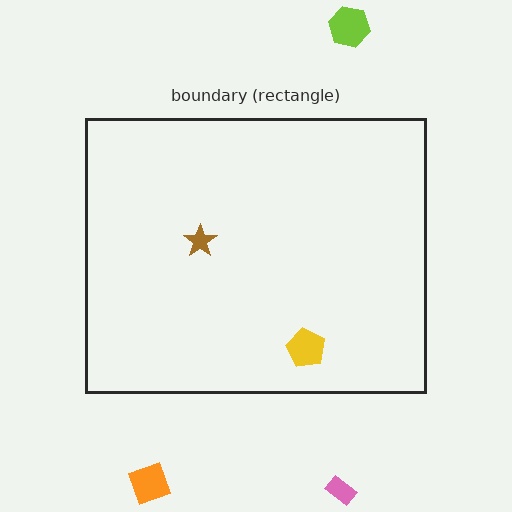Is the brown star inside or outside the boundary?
Inside.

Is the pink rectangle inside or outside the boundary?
Outside.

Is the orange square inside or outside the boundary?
Outside.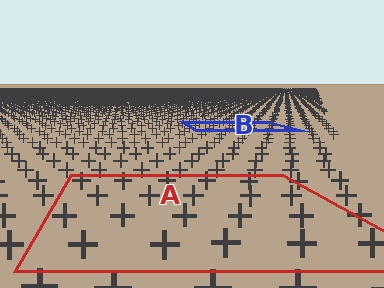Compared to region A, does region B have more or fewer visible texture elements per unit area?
Region B has more texture elements per unit area — they are packed more densely because it is farther away.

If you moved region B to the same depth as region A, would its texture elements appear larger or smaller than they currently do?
They would appear larger. At a closer depth, the same texture elements are projected at a bigger on-screen size.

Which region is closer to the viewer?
Region A is closer. The texture elements there are larger and more spread out.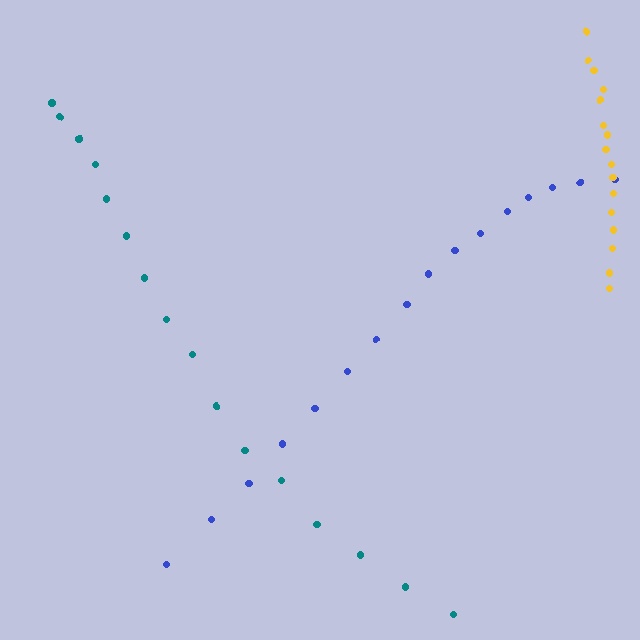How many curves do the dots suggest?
There are 3 distinct paths.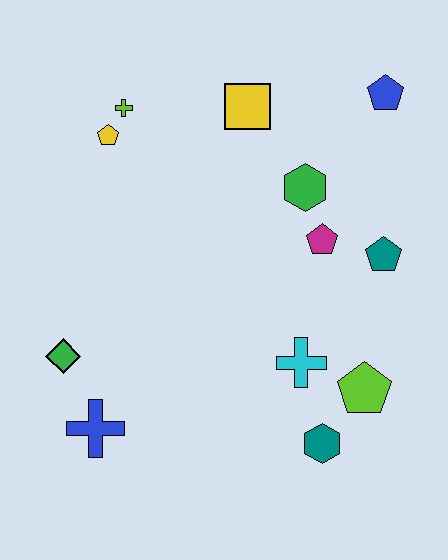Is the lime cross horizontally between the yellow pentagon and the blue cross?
No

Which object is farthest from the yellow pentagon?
The teal hexagon is farthest from the yellow pentagon.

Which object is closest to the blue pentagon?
The green hexagon is closest to the blue pentagon.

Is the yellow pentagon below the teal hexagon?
No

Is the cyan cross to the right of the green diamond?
Yes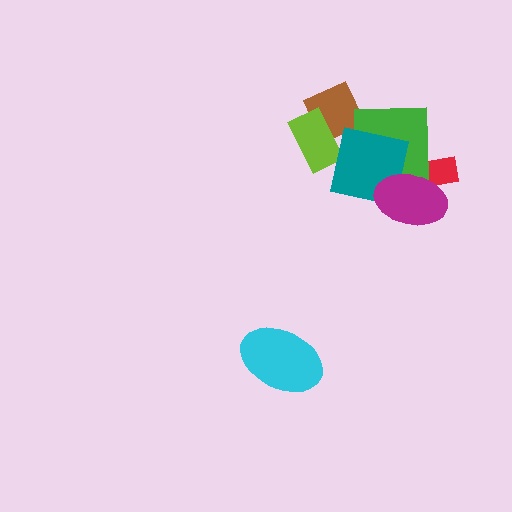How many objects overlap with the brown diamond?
2 objects overlap with the brown diamond.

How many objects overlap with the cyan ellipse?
0 objects overlap with the cyan ellipse.